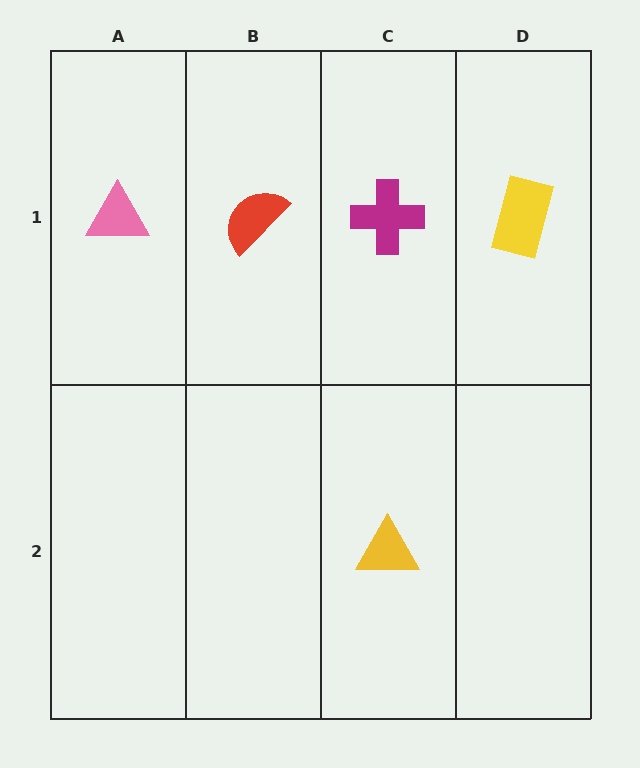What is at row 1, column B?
A red semicircle.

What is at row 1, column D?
A yellow rectangle.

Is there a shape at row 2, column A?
No, that cell is empty.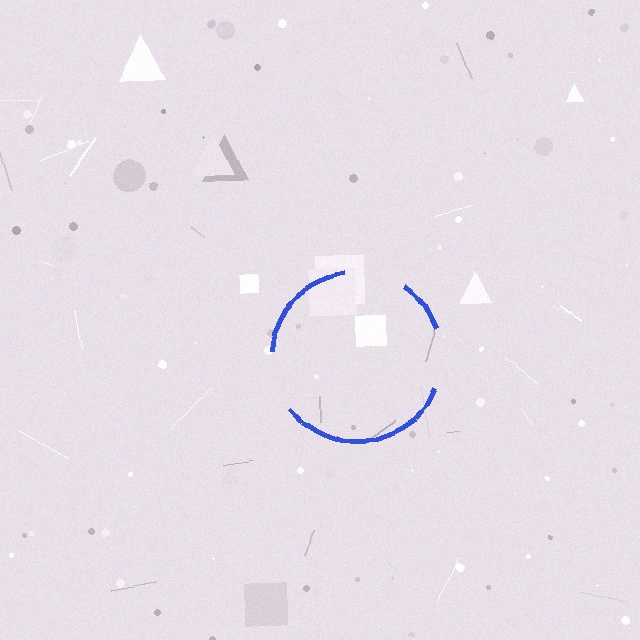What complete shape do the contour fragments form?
The contour fragments form a circle.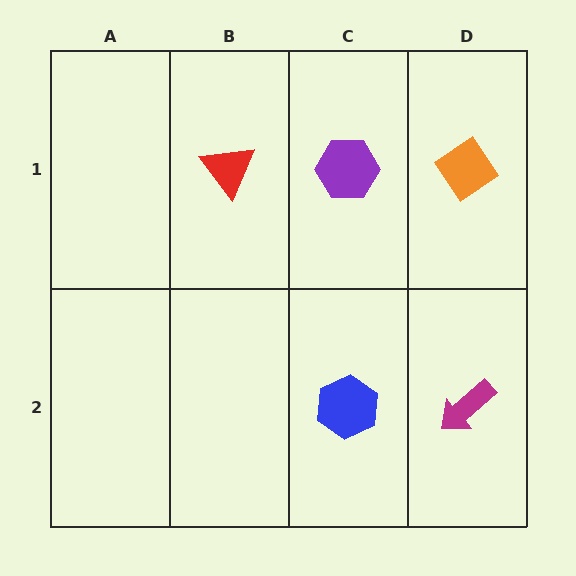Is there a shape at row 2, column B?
No, that cell is empty.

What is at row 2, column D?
A magenta arrow.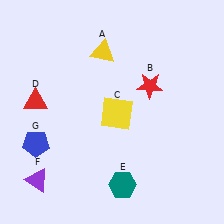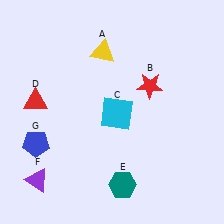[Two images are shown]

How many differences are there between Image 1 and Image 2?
There is 1 difference between the two images.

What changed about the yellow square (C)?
In Image 1, C is yellow. In Image 2, it changed to cyan.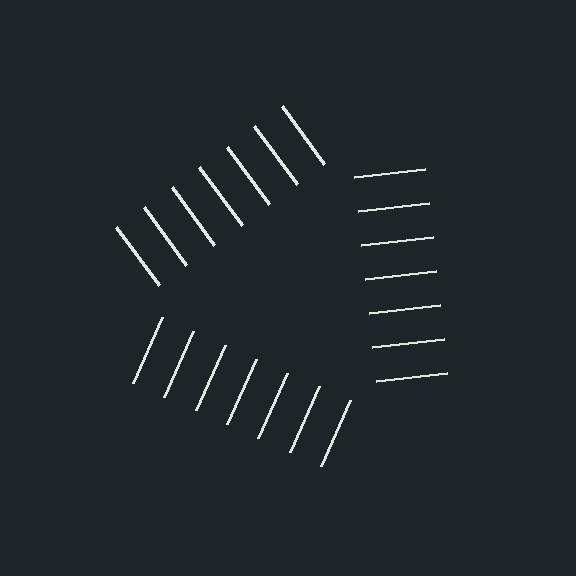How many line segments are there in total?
21 — 7 along each of the 3 edges.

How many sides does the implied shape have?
3 sides — the line-ends trace a triangle.